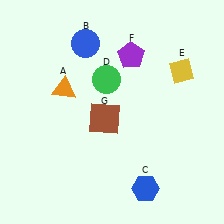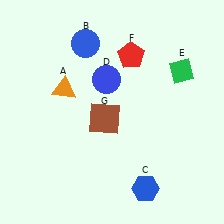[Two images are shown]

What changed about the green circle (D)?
In Image 1, D is green. In Image 2, it changed to blue.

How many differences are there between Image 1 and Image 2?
There are 3 differences between the two images.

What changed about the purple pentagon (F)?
In Image 1, F is purple. In Image 2, it changed to red.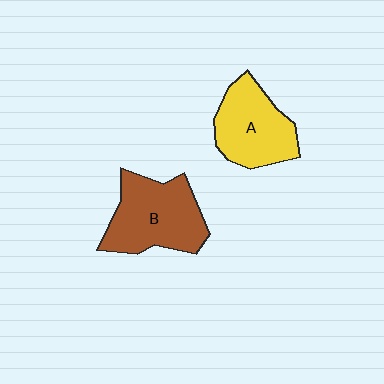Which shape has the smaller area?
Shape A (yellow).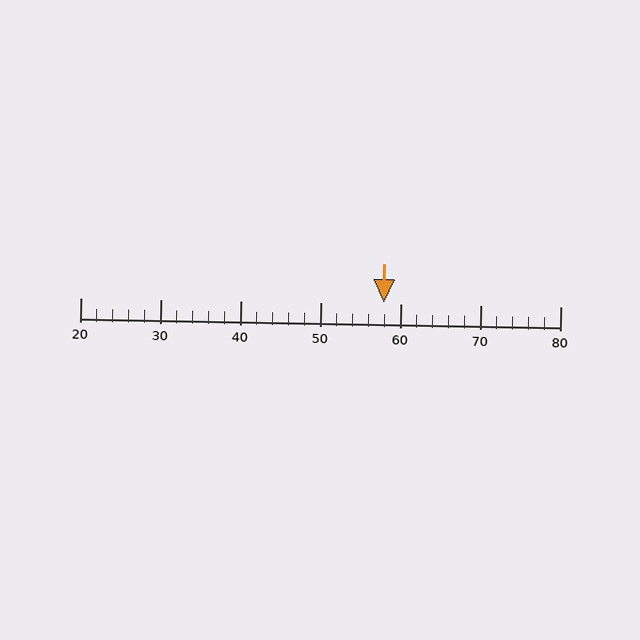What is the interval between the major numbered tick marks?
The major tick marks are spaced 10 units apart.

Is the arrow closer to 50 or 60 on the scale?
The arrow is closer to 60.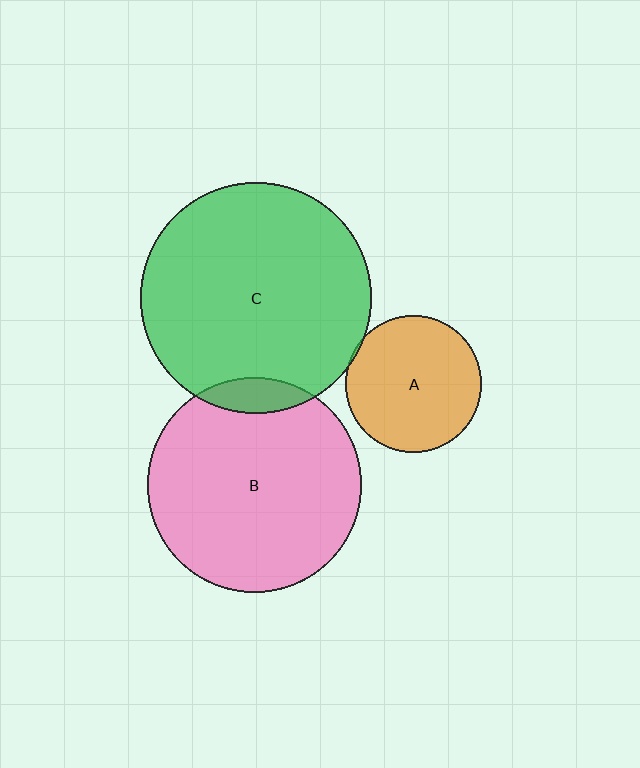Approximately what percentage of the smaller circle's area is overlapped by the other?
Approximately 5%.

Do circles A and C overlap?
Yes.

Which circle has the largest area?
Circle C (green).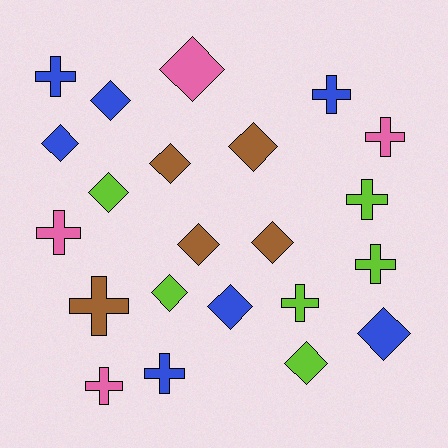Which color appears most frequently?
Blue, with 7 objects.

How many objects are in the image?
There are 22 objects.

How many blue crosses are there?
There are 3 blue crosses.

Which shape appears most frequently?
Diamond, with 12 objects.